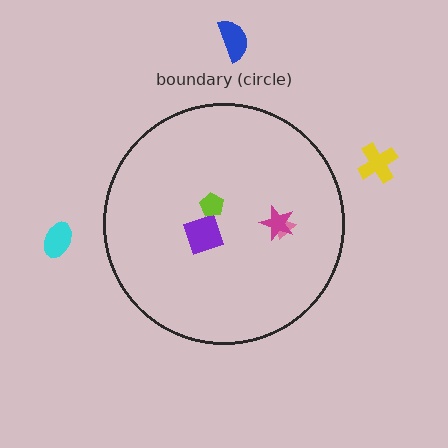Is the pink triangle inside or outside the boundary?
Inside.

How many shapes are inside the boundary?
4 inside, 3 outside.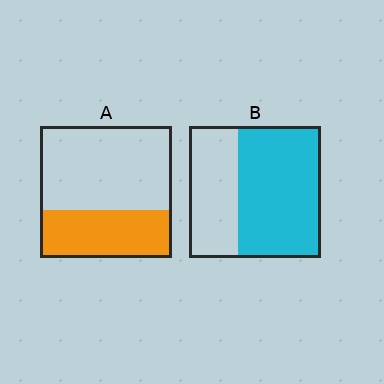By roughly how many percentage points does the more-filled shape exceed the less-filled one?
By roughly 25 percentage points (B over A).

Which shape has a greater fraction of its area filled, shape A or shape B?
Shape B.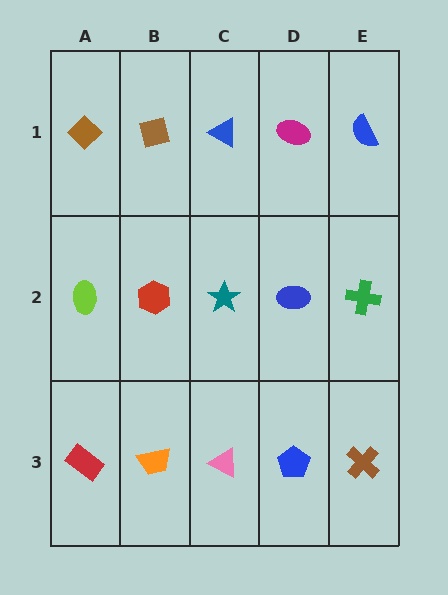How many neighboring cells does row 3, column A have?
2.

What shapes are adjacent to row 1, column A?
A lime ellipse (row 2, column A), a brown square (row 1, column B).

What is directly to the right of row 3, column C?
A blue pentagon.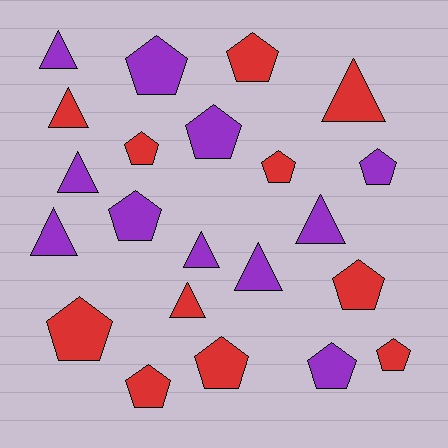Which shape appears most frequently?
Pentagon, with 13 objects.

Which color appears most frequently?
Purple, with 11 objects.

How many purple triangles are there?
There are 6 purple triangles.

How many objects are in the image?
There are 22 objects.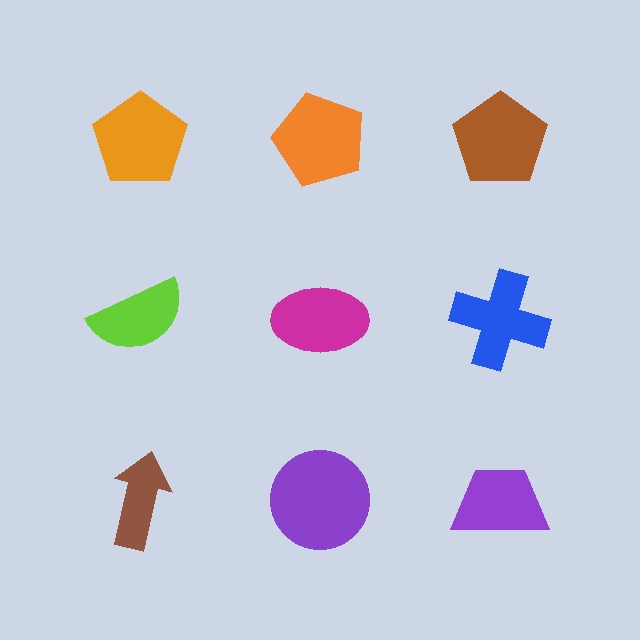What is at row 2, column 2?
A magenta ellipse.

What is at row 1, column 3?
A brown pentagon.